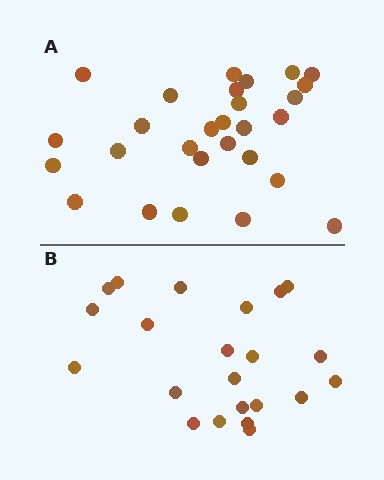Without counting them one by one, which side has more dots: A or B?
Region A (the top region) has more dots.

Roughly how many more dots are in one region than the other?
Region A has about 6 more dots than region B.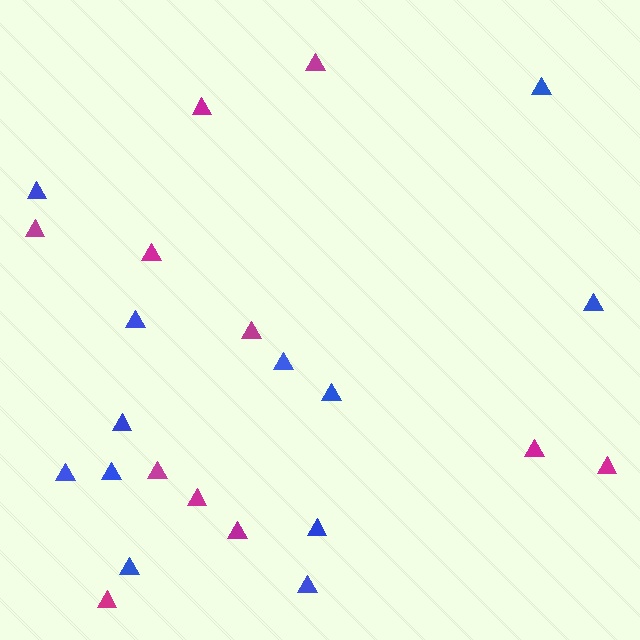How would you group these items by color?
There are 2 groups: one group of magenta triangles (11) and one group of blue triangles (12).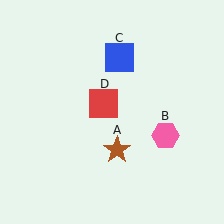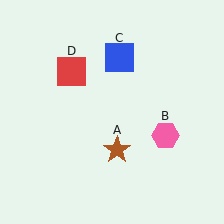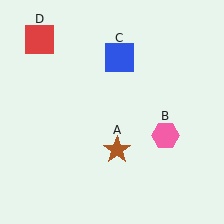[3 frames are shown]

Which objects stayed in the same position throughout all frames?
Brown star (object A) and pink hexagon (object B) and blue square (object C) remained stationary.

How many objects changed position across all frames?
1 object changed position: red square (object D).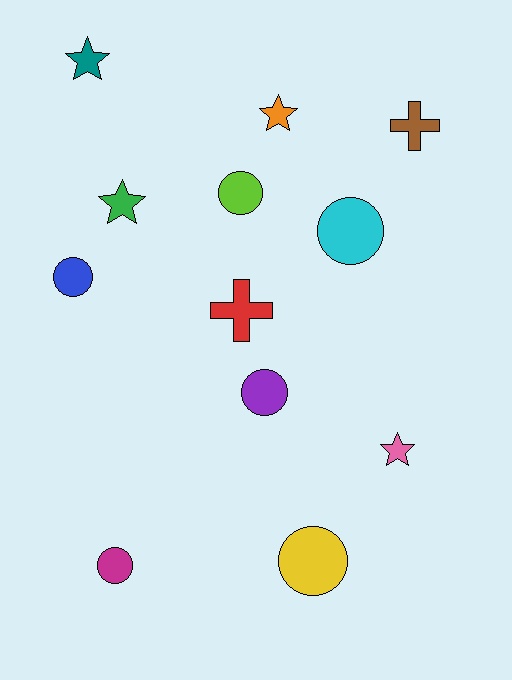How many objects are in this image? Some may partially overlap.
There are 12 objects.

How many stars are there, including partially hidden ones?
There are 4 stars.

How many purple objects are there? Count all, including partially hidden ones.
There is 1 purple object.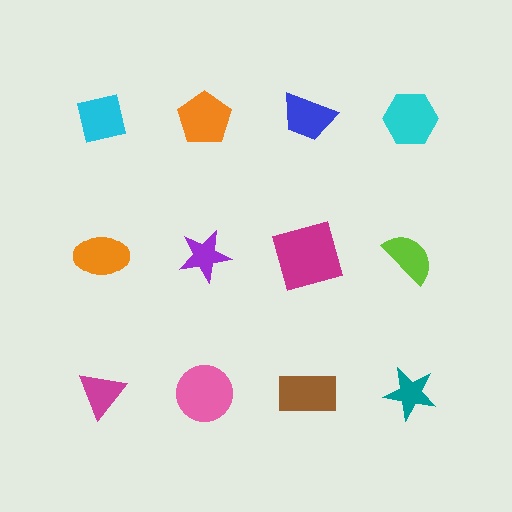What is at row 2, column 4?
A lime semicircle.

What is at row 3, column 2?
A pink circle.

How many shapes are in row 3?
4 shapes.